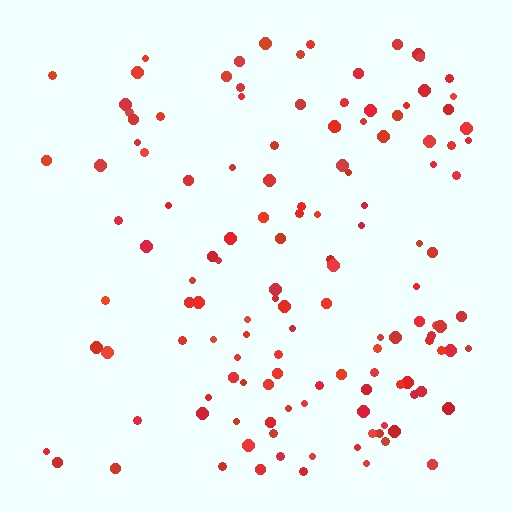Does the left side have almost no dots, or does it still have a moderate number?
Still a moderate number, just noticeably fewer than the right.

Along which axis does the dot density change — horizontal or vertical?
Horizontal.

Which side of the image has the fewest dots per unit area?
The left.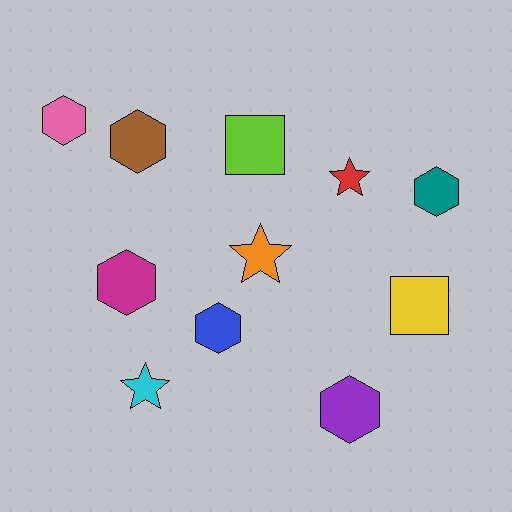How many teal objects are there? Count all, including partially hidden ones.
There is 1 teal object.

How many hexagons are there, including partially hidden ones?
There are 6 hexagons.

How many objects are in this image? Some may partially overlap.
There are 11 objects.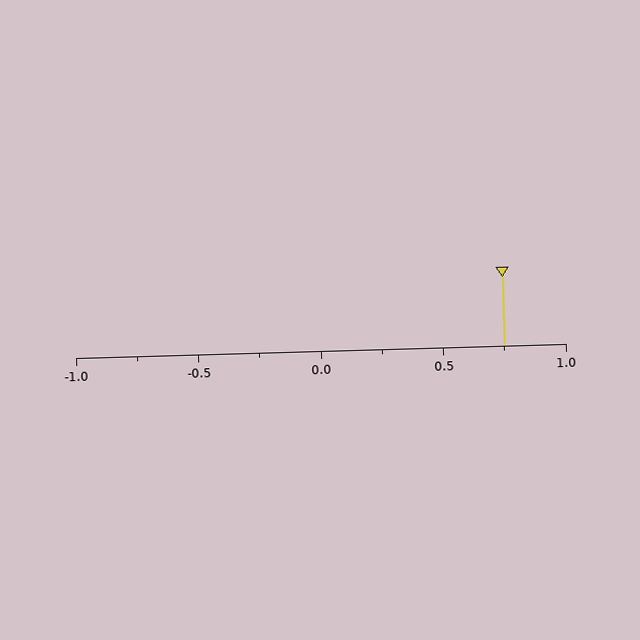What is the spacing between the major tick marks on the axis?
The major ticks are spaced 0.5 apart.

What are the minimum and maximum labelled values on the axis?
The axis runs from -1.0 to 1.0.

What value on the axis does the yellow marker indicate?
The marker indicates approximately 0.75.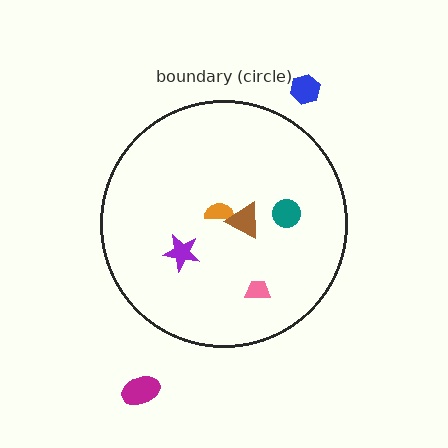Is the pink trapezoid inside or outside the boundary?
Inside.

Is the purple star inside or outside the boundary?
Inside.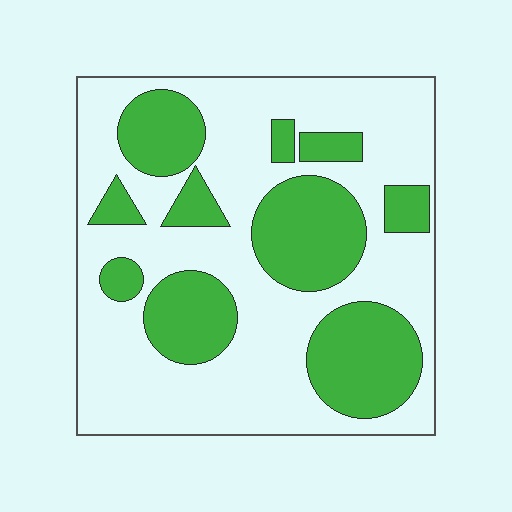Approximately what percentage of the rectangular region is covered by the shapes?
Approximately 35%.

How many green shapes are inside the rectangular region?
10.